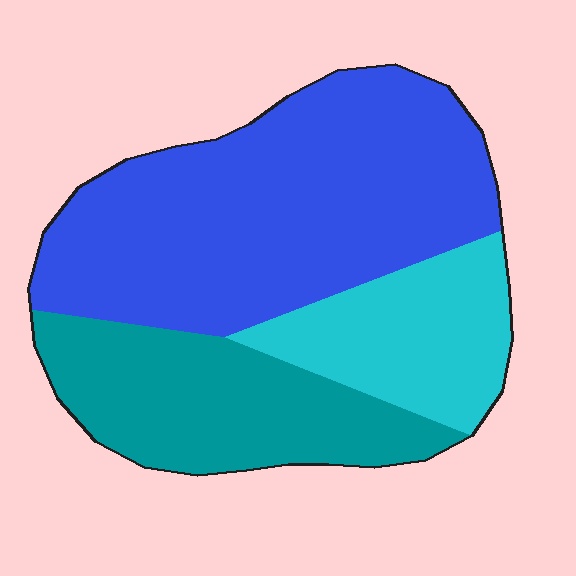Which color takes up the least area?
Cyan, at roughly 20%.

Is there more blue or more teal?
Blue.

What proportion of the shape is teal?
Teal takes up about one quarter (1/4) of the shape.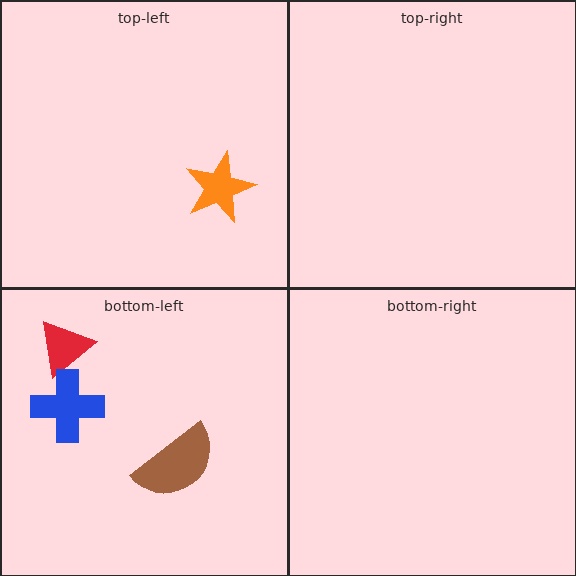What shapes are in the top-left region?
The orange star.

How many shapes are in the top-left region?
1.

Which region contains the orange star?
The top-left region.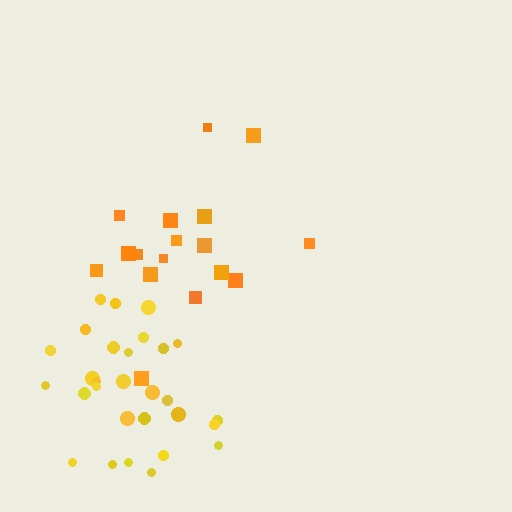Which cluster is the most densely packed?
Yellow.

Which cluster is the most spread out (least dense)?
Orange.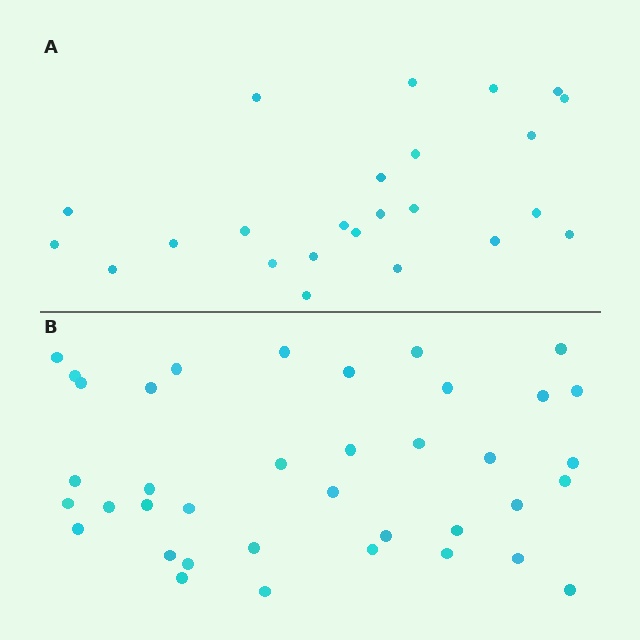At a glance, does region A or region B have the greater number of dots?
Region B (the bottom region) has more dots.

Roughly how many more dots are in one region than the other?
Region B has approximately 15 more dots than region A.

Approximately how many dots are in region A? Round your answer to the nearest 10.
About 20 dots. (The exact count is 24, which rounds to 20.)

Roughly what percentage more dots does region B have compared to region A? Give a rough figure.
About 60% more.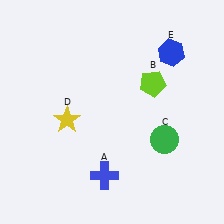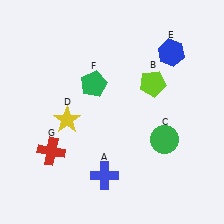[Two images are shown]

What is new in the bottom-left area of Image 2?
A red cross (G) was added in the bottom-left area of Image 2.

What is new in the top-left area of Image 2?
A green pentagon (F) was added in the top-left area of Image 2.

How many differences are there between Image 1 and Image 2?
There are 2 differences between the two images.